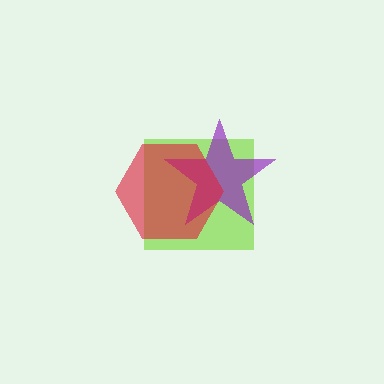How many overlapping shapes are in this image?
There are 3 overlapping shapes in the image.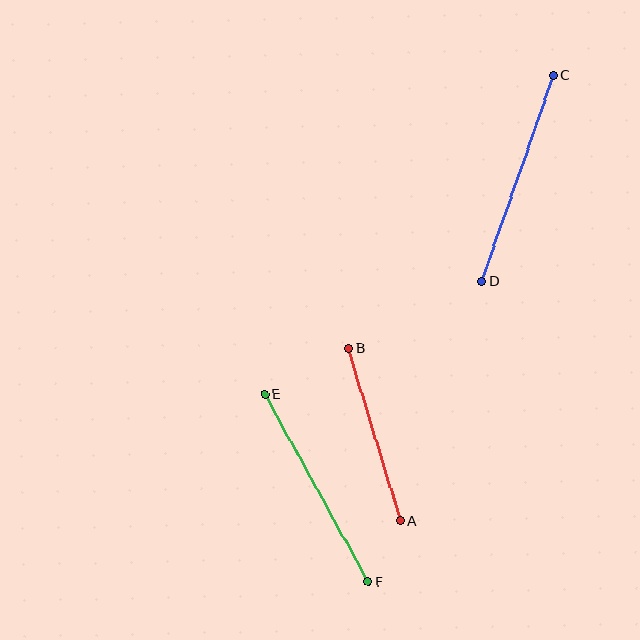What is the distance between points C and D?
The distance is approximately 218 pixels.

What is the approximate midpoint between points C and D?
The midpoint is at approximately (518, 179) pixels.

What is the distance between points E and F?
The distance is approximately 214 pixels.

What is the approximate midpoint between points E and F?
The midpoint is at approximately (316, 488) pixels.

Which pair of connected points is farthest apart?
Points C and D are farthest apart.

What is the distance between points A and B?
The distance is approximately 180 pixels.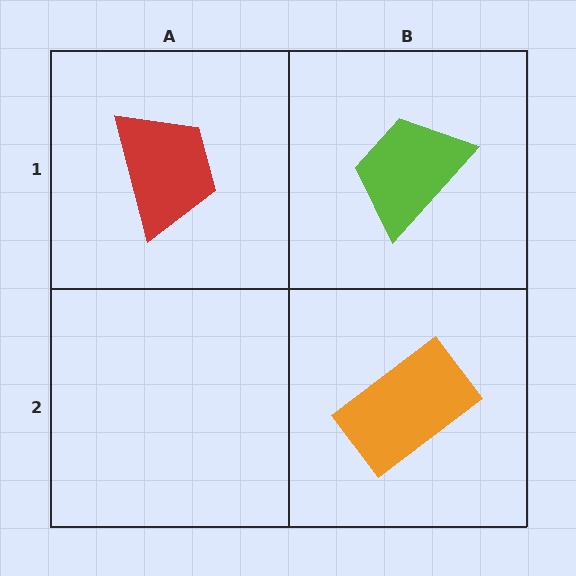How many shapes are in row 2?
1 shape.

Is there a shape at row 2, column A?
No, that cell is empty.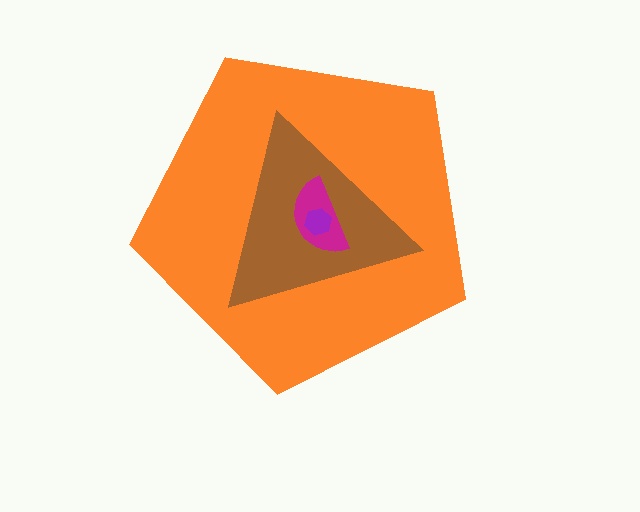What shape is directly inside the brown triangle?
The magenta semicircle.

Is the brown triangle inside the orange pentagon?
Yes.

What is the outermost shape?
The orange pentagon.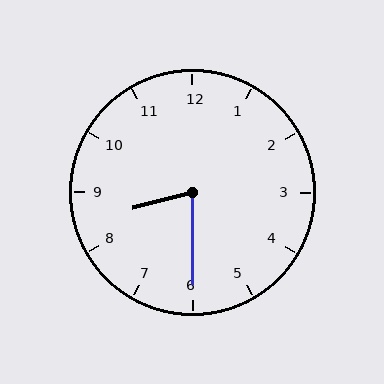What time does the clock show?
8:30.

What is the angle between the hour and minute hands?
Approximately 75 degrees.